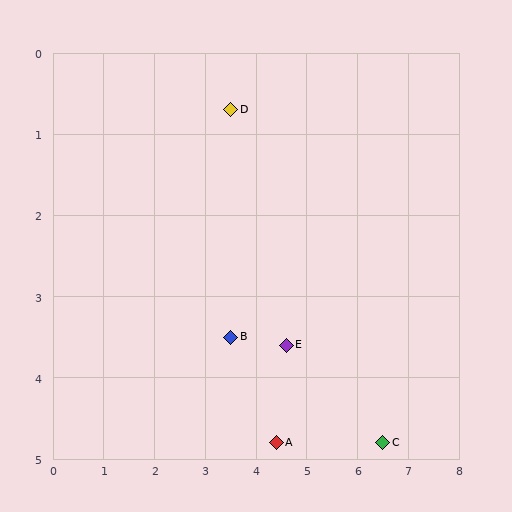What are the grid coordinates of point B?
Point B is at approximately (3.5, 3.5).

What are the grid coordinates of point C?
Point C is at approximately (6.5, 4.8).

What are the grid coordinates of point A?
Point A is at approximately (4.4, 4.8).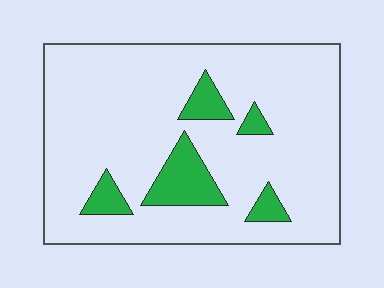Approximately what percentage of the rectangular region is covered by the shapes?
Approximately 15%.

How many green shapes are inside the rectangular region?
5.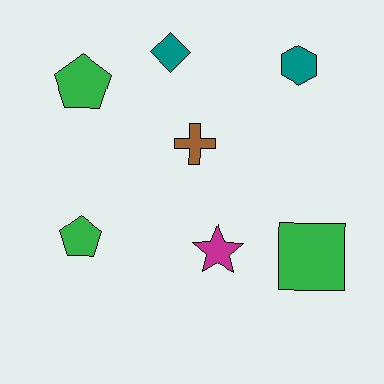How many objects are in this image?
There are 7 objects.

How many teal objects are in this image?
There are 2 teal objects.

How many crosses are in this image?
There is 1 cross.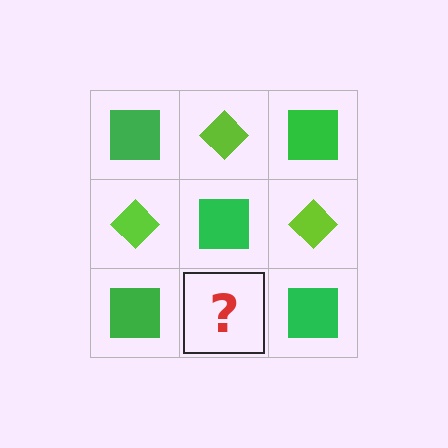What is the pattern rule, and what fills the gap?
The rule is that it alternates green square and lime diamond in a checkerboard pattern. The gap should be filled with a lime diamond.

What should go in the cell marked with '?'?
The missing cell should contain a lime diamond.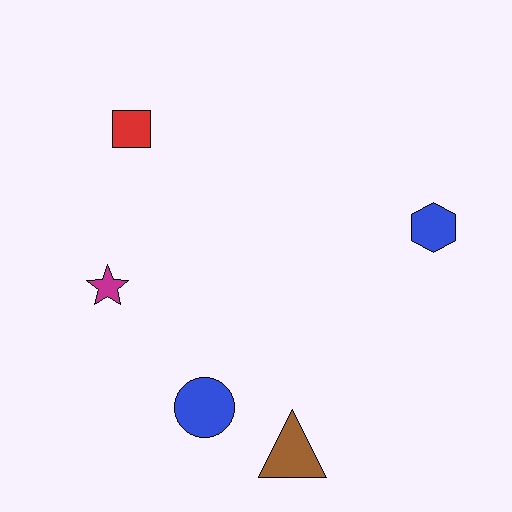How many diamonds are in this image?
There are no diamonds.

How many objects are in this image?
There are 5 objects.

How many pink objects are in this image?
There are no pink objects.